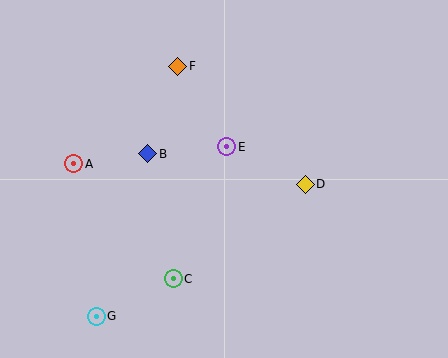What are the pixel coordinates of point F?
Point F is at (178, 66).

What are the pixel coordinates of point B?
Point B is at (148, 154).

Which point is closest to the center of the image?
Point E at (227, 147) is closest to the center.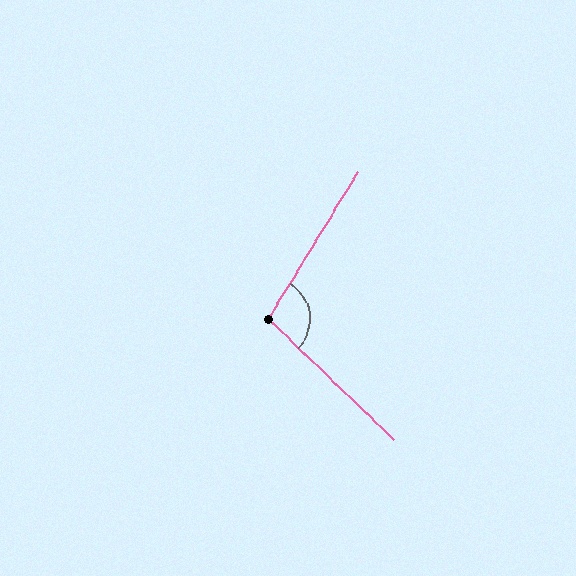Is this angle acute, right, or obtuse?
It is obtuse.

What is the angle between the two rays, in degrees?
Approximately 103 degrees.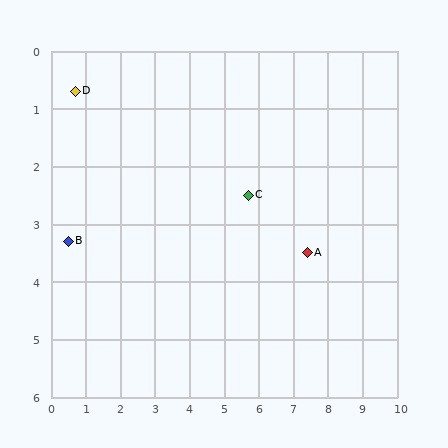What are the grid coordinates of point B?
Point B is at approximately (0.5, 3.3).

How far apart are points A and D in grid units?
Points A and D are about 7.3 grid units apart.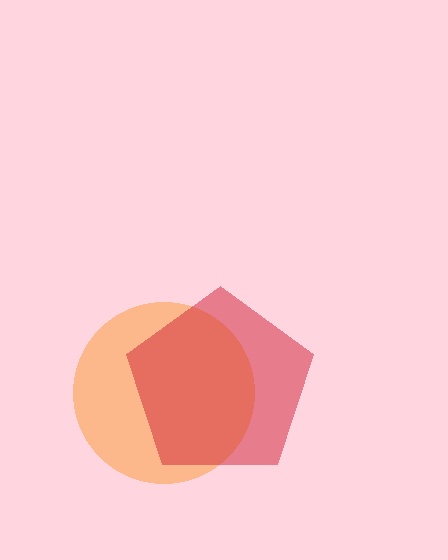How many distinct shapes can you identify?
There are 2 distinct shapes: an orange circle, a red pentagon.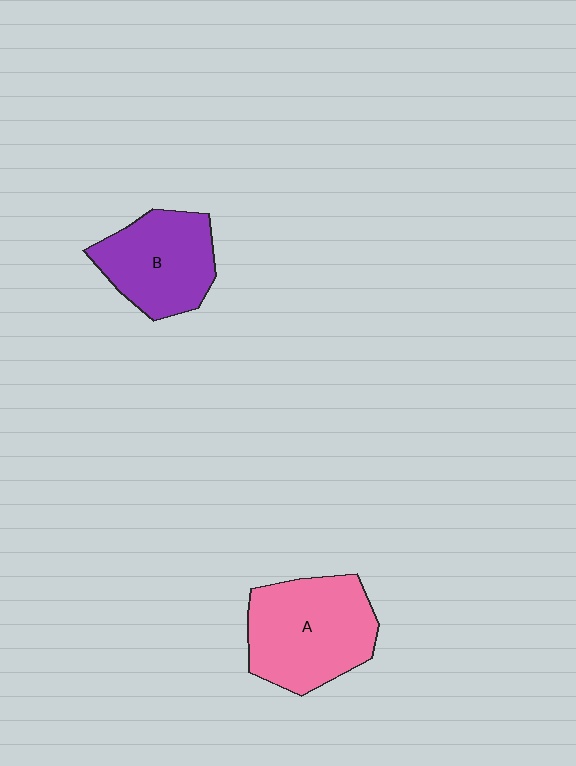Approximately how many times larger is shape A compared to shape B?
Approximately 1.2 times.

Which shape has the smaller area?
Shape B (purple).